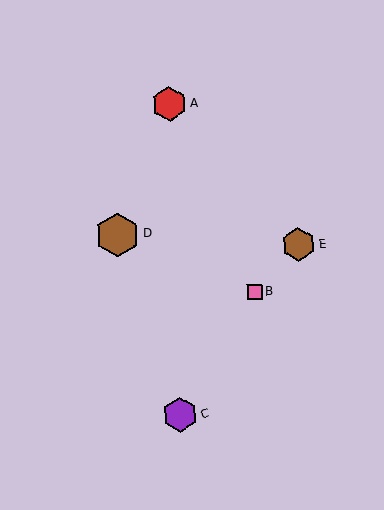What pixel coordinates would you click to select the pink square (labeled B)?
Click at (255, 292) to select the pink square B.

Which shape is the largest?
The brown hexagon (labeled D) is the largest.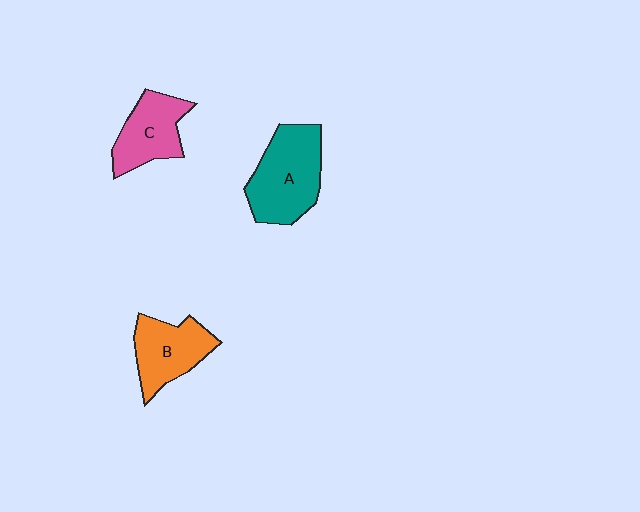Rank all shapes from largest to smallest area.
From largest to smallest: A (teal), B (orange), C (pink).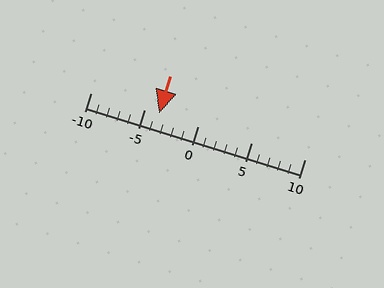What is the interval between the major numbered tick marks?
The major tick marks are spaced 5 units apart.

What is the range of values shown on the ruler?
The ruler shows values from -10 to 10.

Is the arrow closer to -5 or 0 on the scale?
The arrow is closer to -5.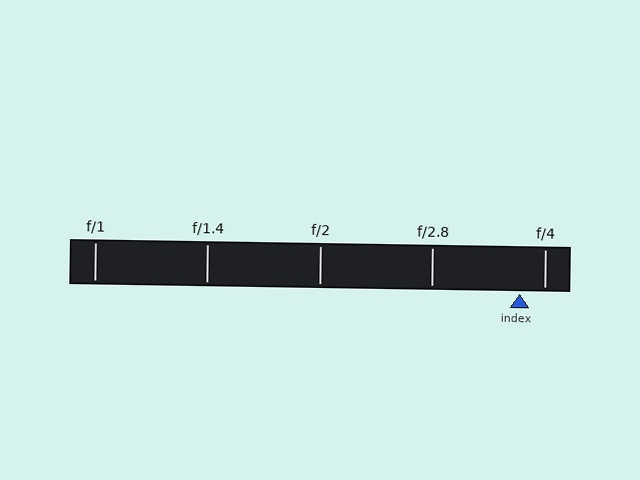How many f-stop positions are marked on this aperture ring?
There are 5 f-stop positions marked.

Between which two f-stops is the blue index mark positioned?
The index mark is between f/2.8 and f/4.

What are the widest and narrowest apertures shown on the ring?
The widest aperture shown is f/1 and the narrowest is f/4.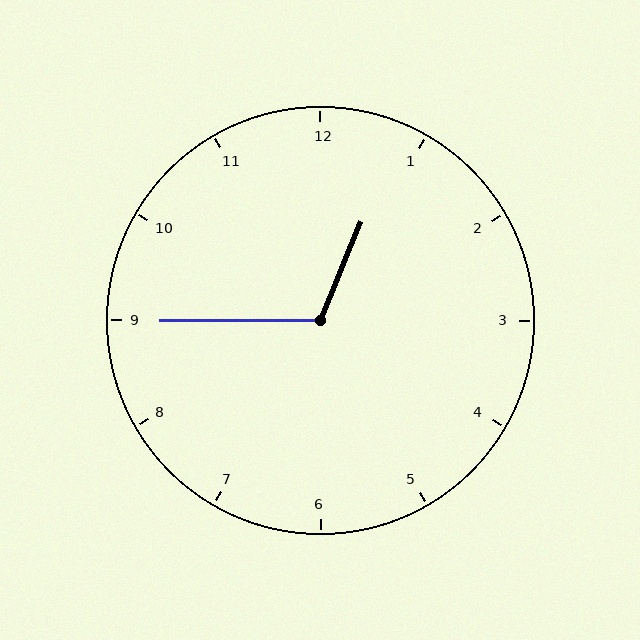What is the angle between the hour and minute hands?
Approximately 112 degrees.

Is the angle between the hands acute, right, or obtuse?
It is obtuse.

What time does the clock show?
12:45.